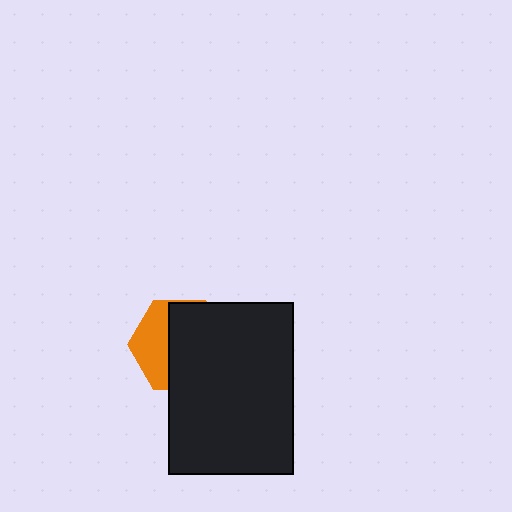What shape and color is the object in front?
The object in front is a black rectangle.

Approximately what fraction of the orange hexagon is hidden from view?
Roughly 64% of the orange hexagon is hidden behind the black rectangle.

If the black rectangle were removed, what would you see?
You would see the complete orange hexagon.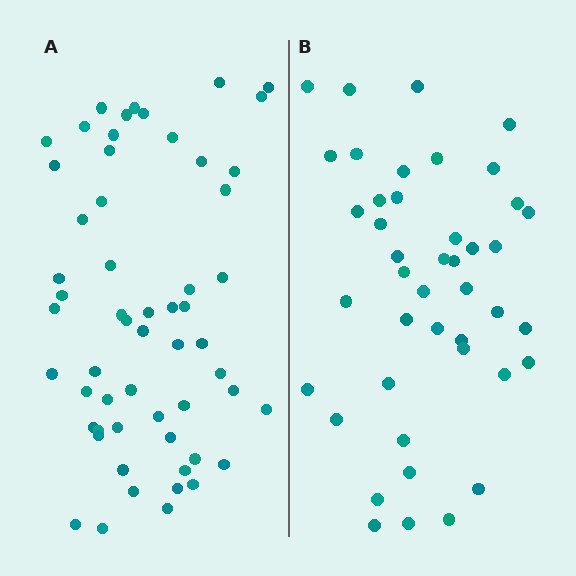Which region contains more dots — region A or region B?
Region A (the left region) has more dots.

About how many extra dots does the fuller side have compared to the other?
Region A has approximately 15 more dots than region B.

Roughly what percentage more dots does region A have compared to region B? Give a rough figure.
About 35% more.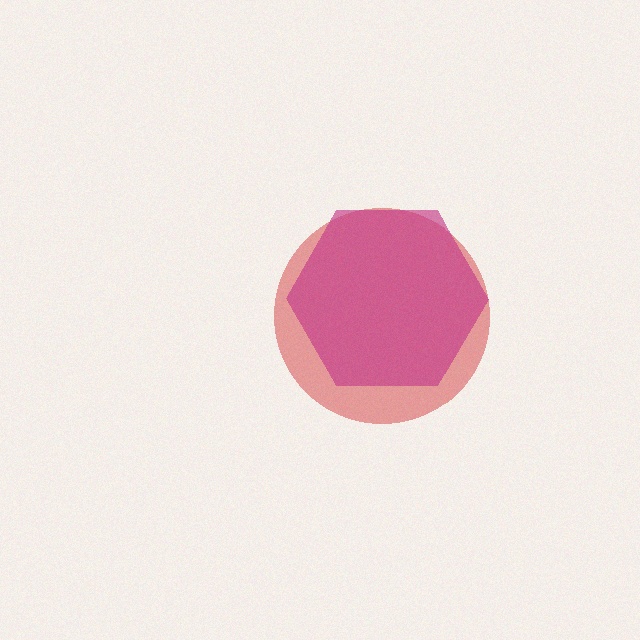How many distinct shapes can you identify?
There are 2 distinct shapes: a red circle, a magenta hexagon.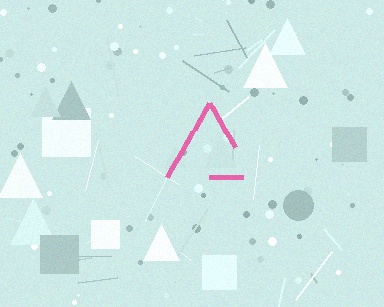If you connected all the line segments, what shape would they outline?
They would outline a triangle.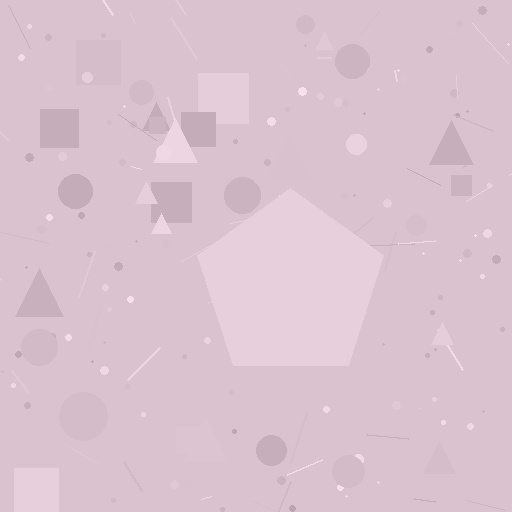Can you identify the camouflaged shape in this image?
The camouflaged shape is a pentagon.